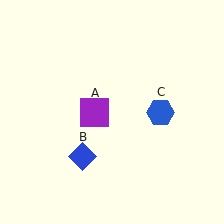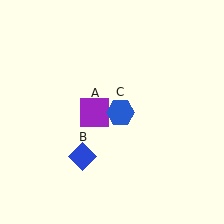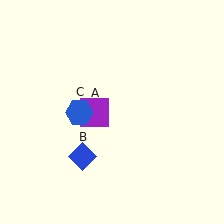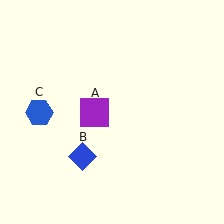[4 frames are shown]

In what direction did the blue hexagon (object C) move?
The blue hexagon (object C) moved left.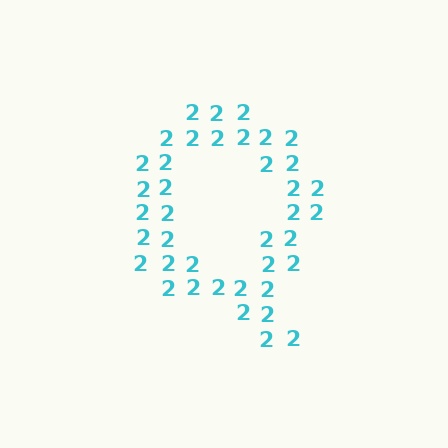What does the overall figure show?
The overall figure shows the letter Q.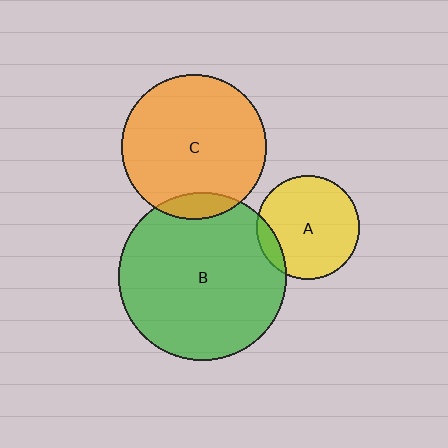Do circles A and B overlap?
Yes.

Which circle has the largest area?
Circle B (green).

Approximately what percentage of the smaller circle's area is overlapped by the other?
Approximately 10%.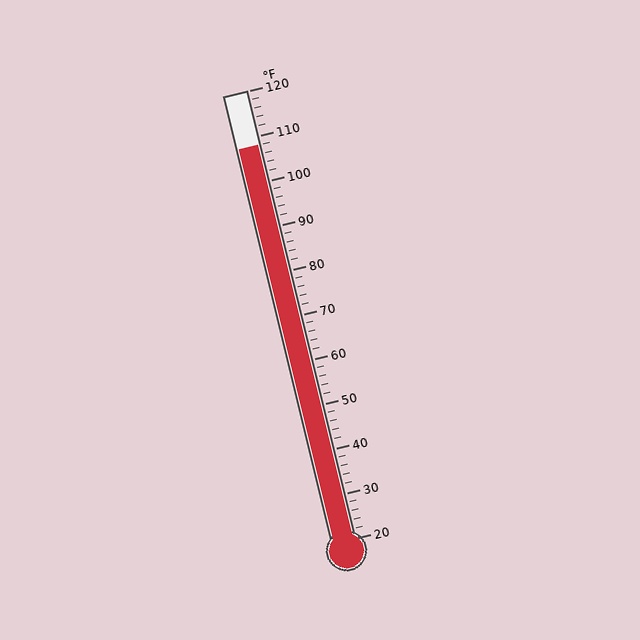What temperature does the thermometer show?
The thermometer shows approximately 108°F.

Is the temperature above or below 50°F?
The temperature is above 50°F.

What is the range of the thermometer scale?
The thermometer scale ranges from 20°F to 120°F.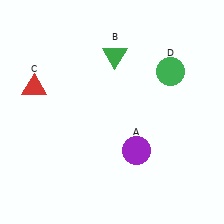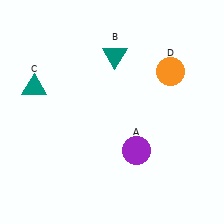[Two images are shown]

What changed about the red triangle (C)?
In Image 1, C is red. In Image 2, it changed to teal.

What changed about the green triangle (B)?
In Image 1, B is green. In Image 2, it changed to teal.